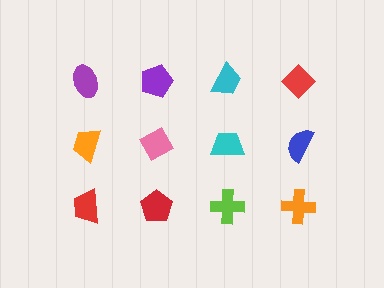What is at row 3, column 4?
An orange cross.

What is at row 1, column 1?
A purple ellipse.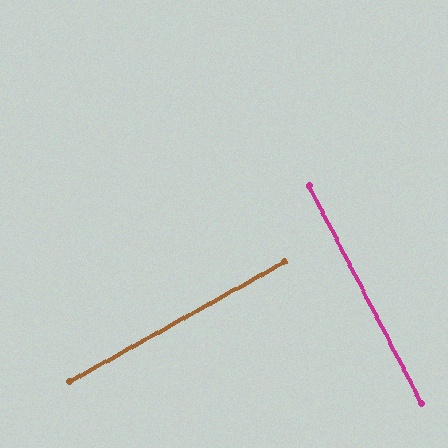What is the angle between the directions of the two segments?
Approximately 88 degrees.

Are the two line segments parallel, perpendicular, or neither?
Perpendicular — they meet at approximately 88°.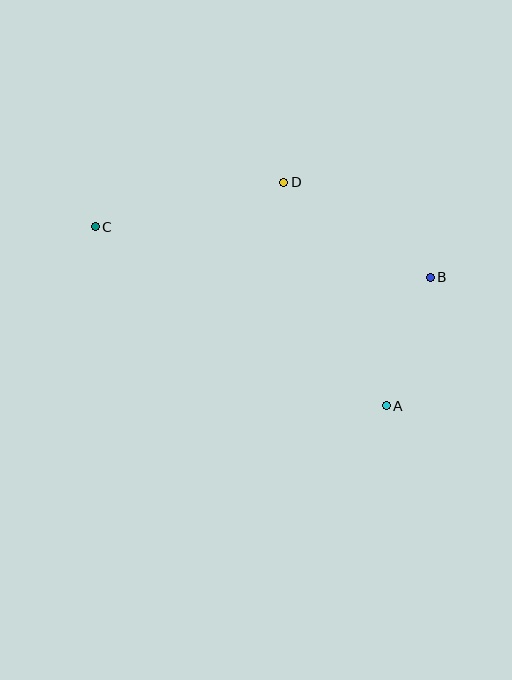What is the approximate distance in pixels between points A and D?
The distance between A and D is approximately 246 pixels.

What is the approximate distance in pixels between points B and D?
The distance between B and D is approximately 175 pixels.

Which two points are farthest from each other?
Points A and C are farthest from each other.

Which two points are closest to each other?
Points A and B are closest to each other.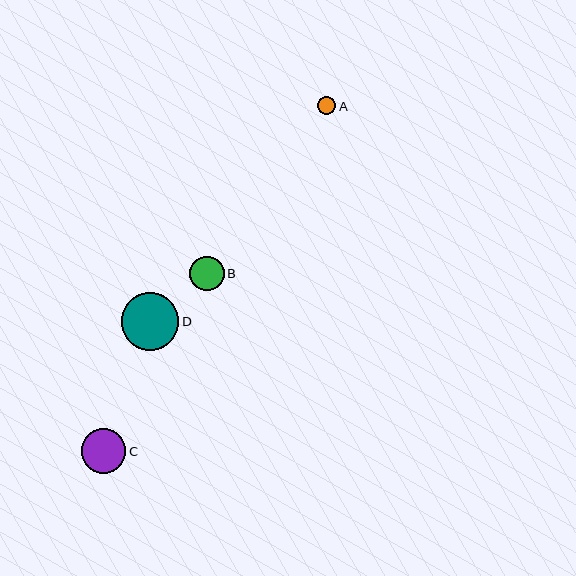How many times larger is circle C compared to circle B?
Circle C is approximately 1.3 times the size of circle B.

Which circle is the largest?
Circle D is the largest with a size of approximately 58 pixels.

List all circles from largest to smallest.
From largest to smallest: D, C, B, A.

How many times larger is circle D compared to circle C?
Circle D is approximately 1.3 times the size of circle C.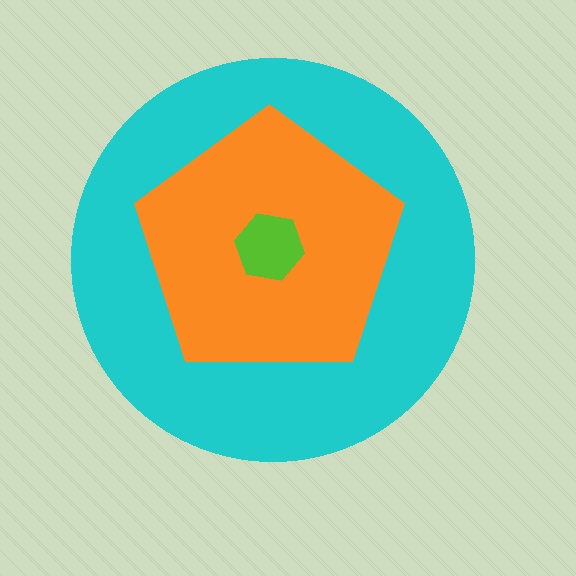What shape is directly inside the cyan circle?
The orange pentagon.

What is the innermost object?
The lime hexagon.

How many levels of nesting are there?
3.